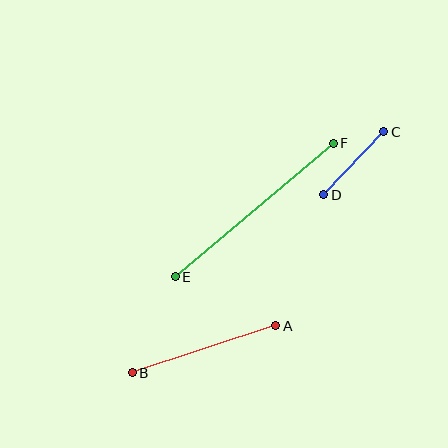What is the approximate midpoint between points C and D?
The midpoint is at approximately (354, 163) pixels.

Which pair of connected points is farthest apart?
Points E and F are farthest apart.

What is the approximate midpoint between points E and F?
The midpoint is at approximately (254, 210) pixels.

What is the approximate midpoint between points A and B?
The midpoint is at approximately (204, 349) pixels.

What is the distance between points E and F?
The distance is approximately 207 pixels.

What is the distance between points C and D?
The distance is approximately 87 pixels.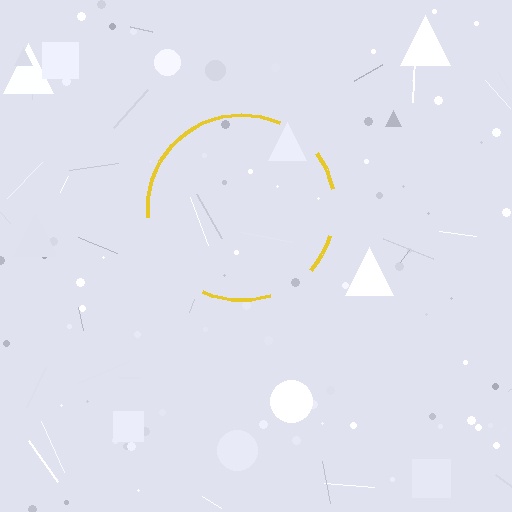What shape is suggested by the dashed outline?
The dashed outline suggests a circle.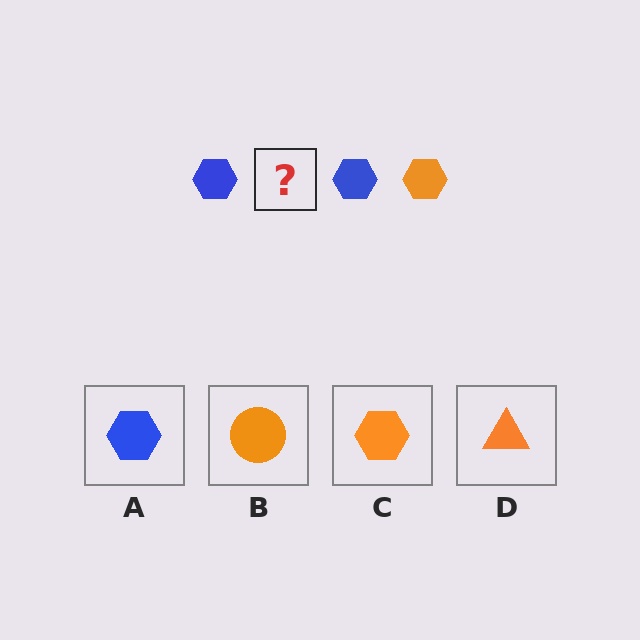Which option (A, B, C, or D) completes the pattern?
C.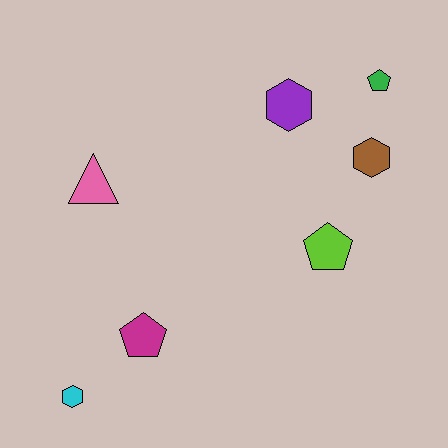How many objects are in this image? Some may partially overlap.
There are 7 objects.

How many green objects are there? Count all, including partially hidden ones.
There is 1 green object.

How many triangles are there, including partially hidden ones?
There is 1 triangle.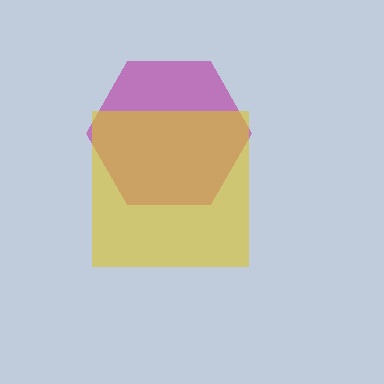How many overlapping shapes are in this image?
There are 2 overlapping shapes in the image.